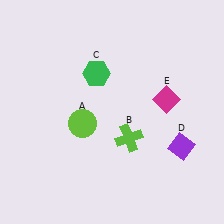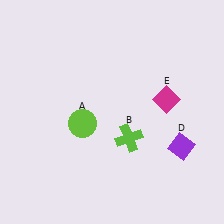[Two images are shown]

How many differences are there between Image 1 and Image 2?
There is 1 difference between the two images.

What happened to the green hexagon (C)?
The green hexagon (C) was removed in Image 2. It was in the top-left area of Image 1.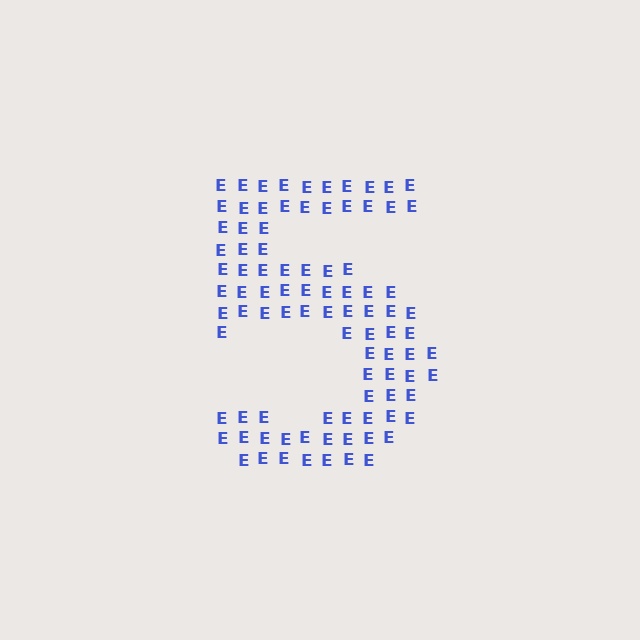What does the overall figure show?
The overall figure shows the digit 5.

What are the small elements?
The small elements are letter E's.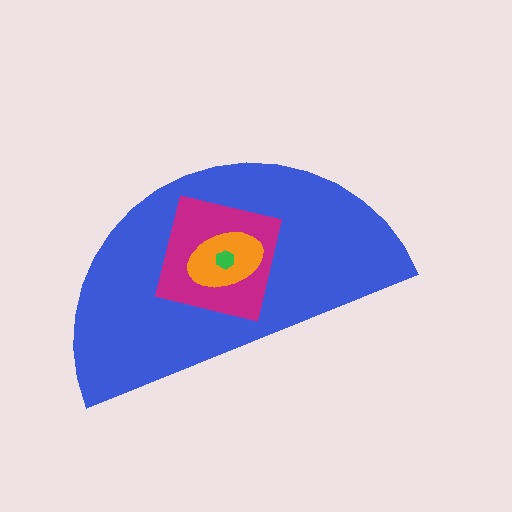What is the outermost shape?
The blue semicircle.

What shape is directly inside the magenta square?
The orange ellipse.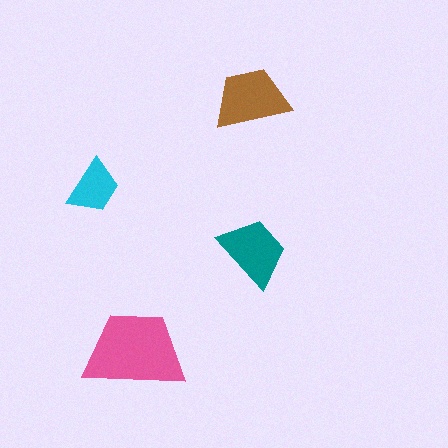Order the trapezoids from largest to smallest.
the pink one, the brown one, the teal one, the cyan one.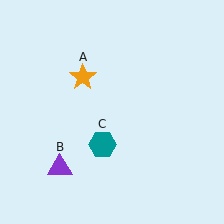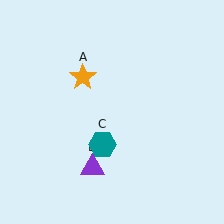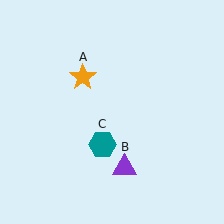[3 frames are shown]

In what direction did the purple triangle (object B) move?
The purple triangle (object B) moved right.